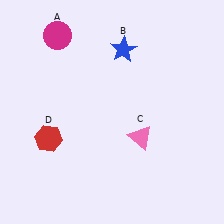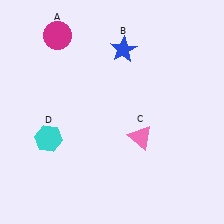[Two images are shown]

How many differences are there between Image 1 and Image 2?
There is 1 difference between the two images.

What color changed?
The hexagon (D) changed from red in Image 1 to cyan in Image 2.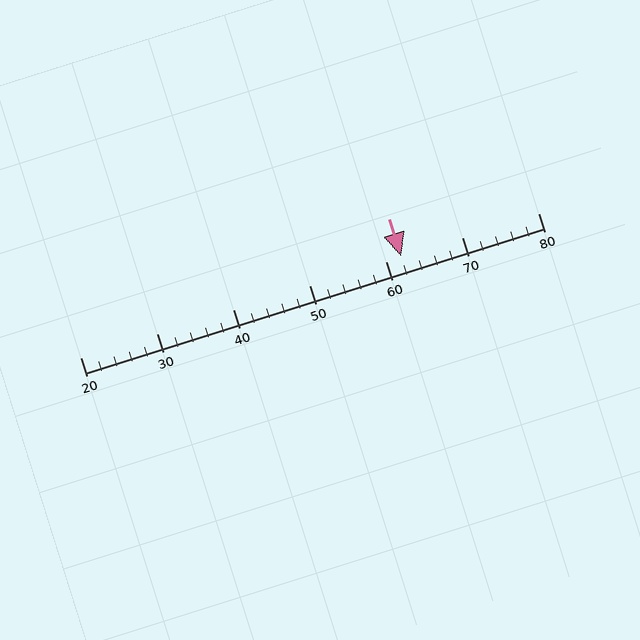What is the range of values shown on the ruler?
The ruler shows values from 20 to 80.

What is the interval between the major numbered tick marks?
The major tick marks are spaced 10 units apart.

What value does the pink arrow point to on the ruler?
The pink arrow points to approximately 62.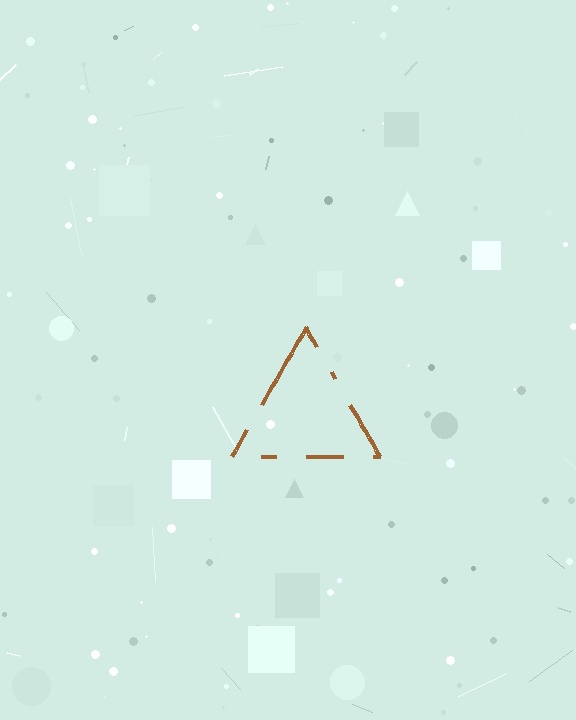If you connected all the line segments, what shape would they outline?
They would outline a triangle.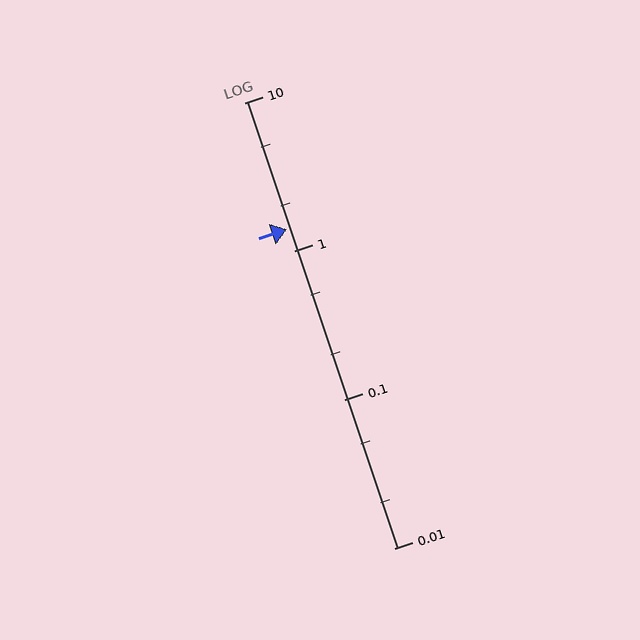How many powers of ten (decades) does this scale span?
The scale spans 3 decades, from 0.01 to 10.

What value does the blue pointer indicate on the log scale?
The pointer indicates approximately 1.4.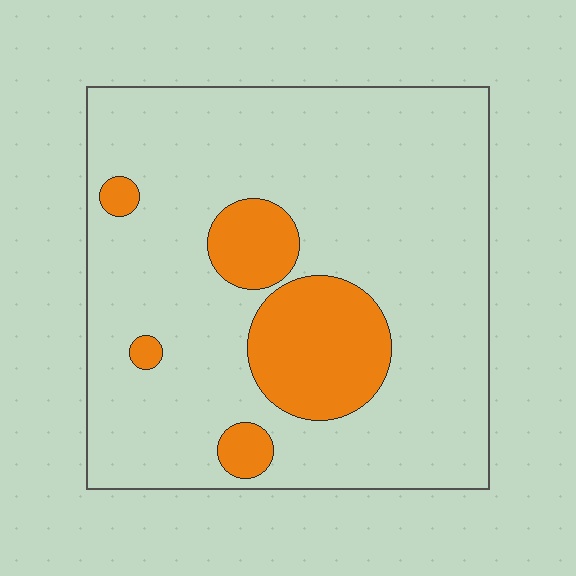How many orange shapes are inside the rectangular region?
5.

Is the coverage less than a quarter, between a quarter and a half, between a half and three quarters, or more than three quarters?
Less than a quarter.